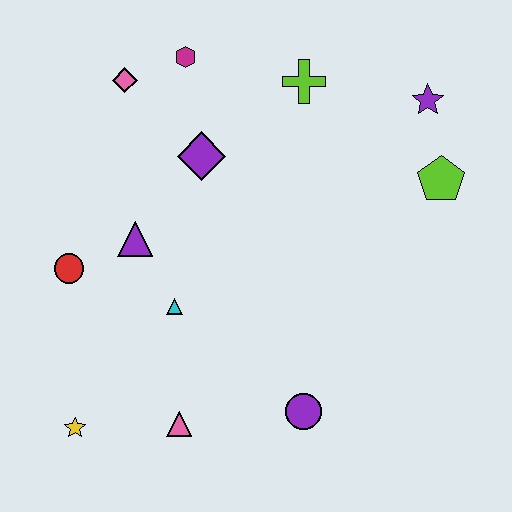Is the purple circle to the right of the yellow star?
Yes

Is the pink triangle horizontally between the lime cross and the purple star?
No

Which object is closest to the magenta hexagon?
The pink diamond is closest to the magenta hexagon.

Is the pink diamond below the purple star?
No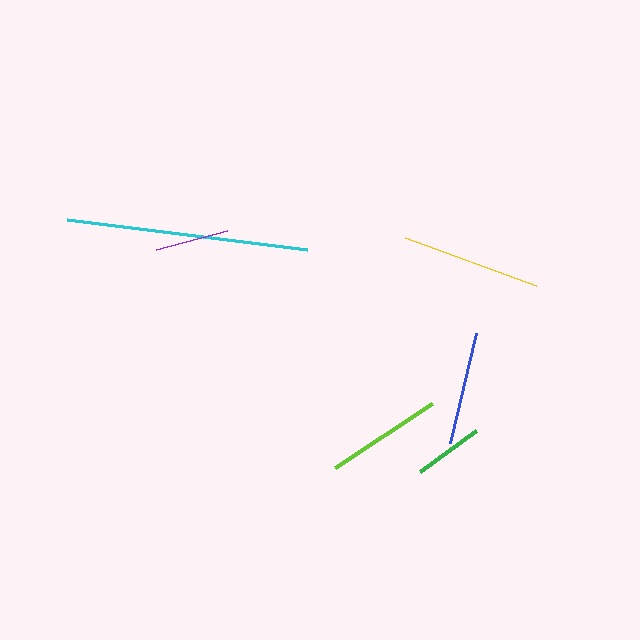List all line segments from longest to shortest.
From longest to shortest: cyan, yellow, lime, blue, purple, green.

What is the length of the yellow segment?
The yellow segment is approximately 139 pixels long.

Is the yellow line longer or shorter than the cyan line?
The cyan line is longer than the yellow line.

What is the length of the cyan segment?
The cyan segment is approximately 242 pixels long.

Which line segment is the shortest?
The green line is the shortest at approximately 69 pixels.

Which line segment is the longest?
The cyan line is the longest at approximately 242 pixels.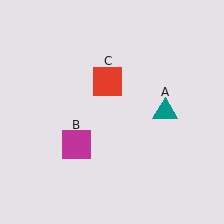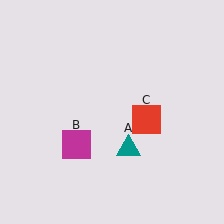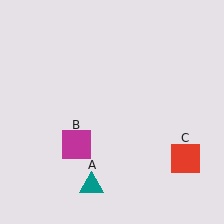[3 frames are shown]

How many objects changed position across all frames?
2 objects changed position: teal triangle (object A), red square (object C).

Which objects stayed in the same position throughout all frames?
Magenta square (object B) remained stationary.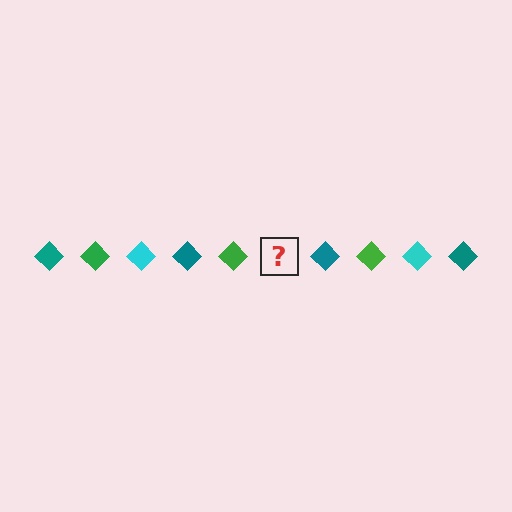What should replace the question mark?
The question mark should be replaced with a cyan diamond.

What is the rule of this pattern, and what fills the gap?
The rule is that the pattern cycles through teal, green, cyan diamonds. The gap should be filled with a cyan diamond.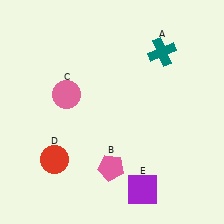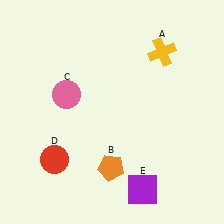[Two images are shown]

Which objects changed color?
A changed from teal to yellow. B changed from pink to orange.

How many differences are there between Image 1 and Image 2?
There are 2 differences between the two images.